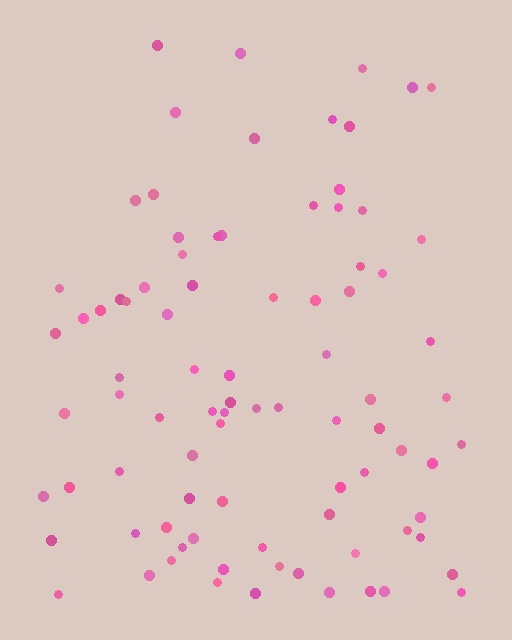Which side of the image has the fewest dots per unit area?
The top.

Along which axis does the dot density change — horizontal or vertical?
Vertical.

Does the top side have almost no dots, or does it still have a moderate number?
Still a moderate number, just noticeably fewer than the bottom.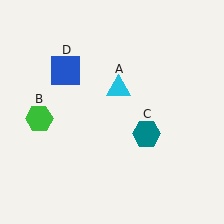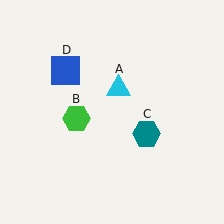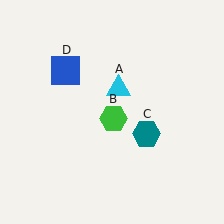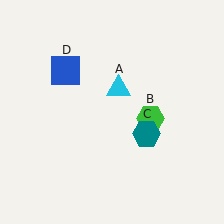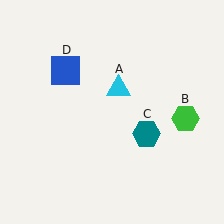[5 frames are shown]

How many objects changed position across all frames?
1 object changed position: green hexagon (object B).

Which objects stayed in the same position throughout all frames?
Cyan triangle (object A) and teal hexagon (object C) and blue square (object D) remained stationary.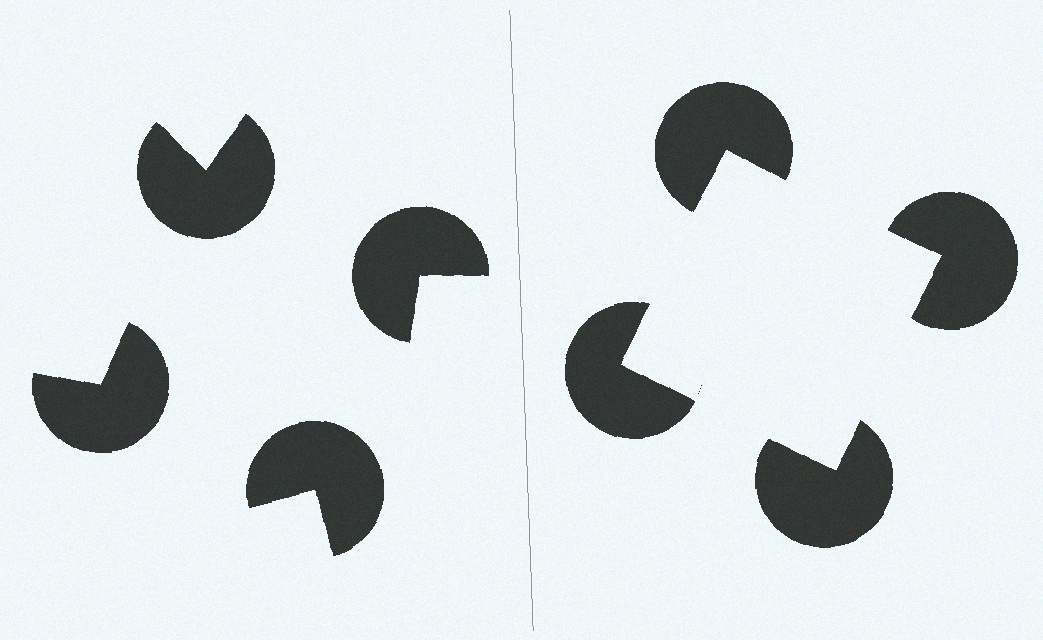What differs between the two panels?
The pac-man discs are positioned identically on both sides; only the wedge orientations differ. On the right they align to a square; on the left they are misaligned.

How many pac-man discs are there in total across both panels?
8 — 4 on each side.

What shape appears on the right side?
An illusory square.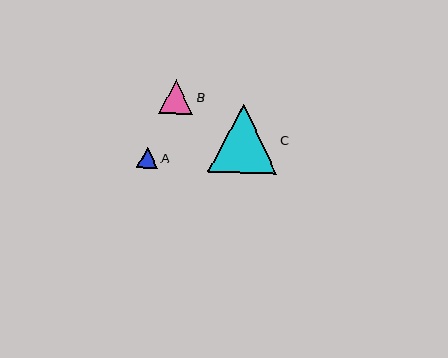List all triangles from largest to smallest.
From largest to smallest: C, B, A.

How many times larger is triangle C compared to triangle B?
Triangle C is approximately 2.0 times the size of triangle B.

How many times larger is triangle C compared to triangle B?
Triangle C is approximately 2.0 times the size of triangle B.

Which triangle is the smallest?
Triangle A is the smallest with a size of approximately 21 pixels.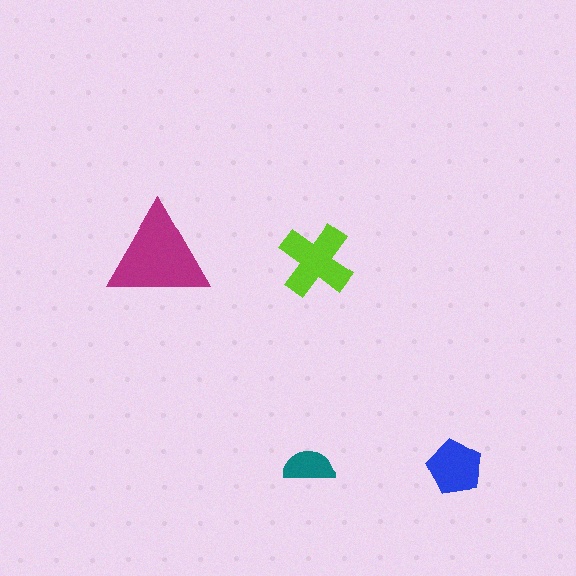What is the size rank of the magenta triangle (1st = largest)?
1st.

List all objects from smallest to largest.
The teal semicircle, the blue pentagon, the lime cross, the magenta triangle.